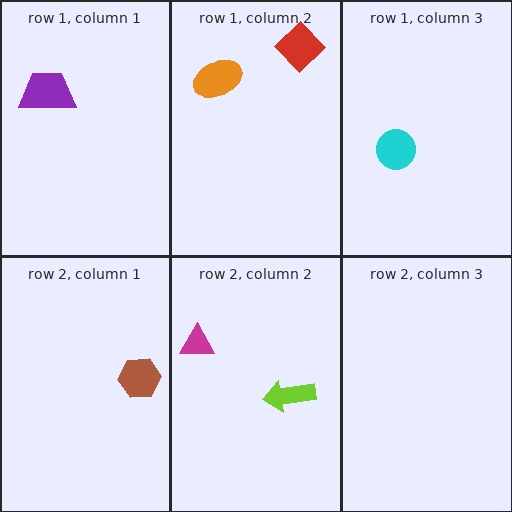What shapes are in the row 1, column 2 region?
The orange ellipse, the red diamond.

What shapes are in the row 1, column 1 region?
The purple trapezoid.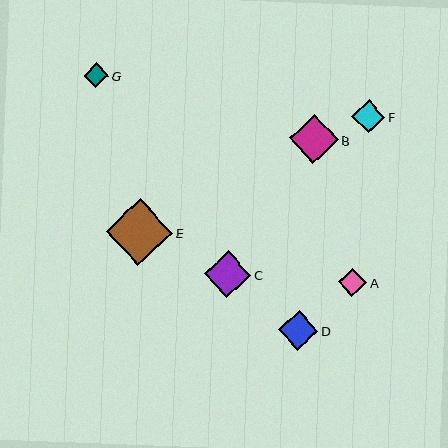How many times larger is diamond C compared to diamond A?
Diamond C is approximately 1.6 times the size of diamond A.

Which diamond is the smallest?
Diamond G is the smallest with a size of approximately 25 pixels.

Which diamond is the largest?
Diamond E is the largest with a size of approximately 66 pixels.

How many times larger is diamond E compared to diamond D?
Diamond E is approximately 1.7 times the size of diamond D.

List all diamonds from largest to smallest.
From largest to smallest: E, B, C, D, F, A, G.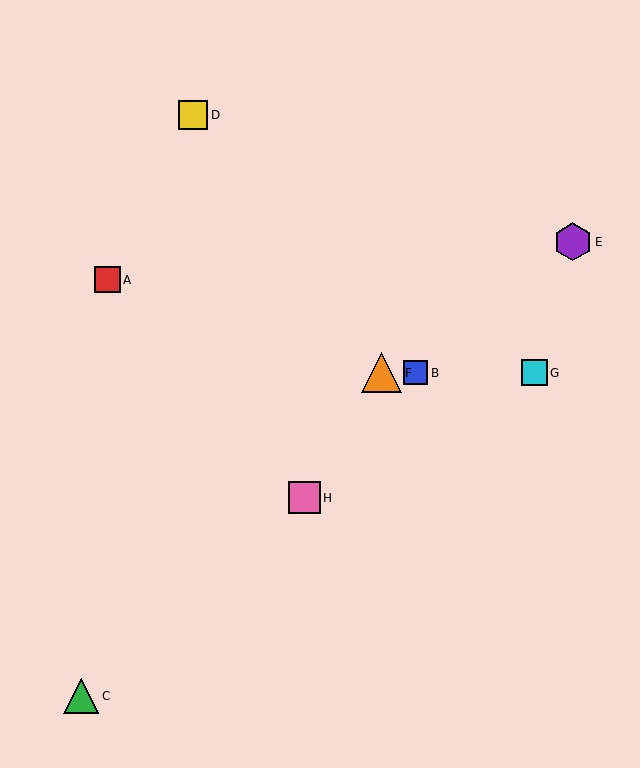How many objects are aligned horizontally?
3 objects (B, F, G) are aligned horizontally.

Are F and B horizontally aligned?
Yes, both are at y≈373.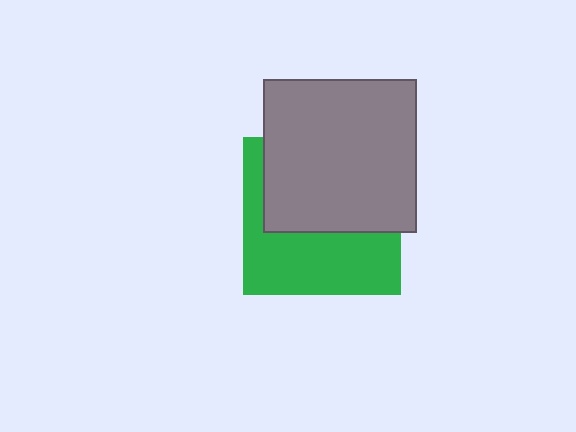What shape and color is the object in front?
The object in front is a gray square.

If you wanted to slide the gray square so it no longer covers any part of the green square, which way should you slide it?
Slide it up — that is the most direct way to separate the two shapes.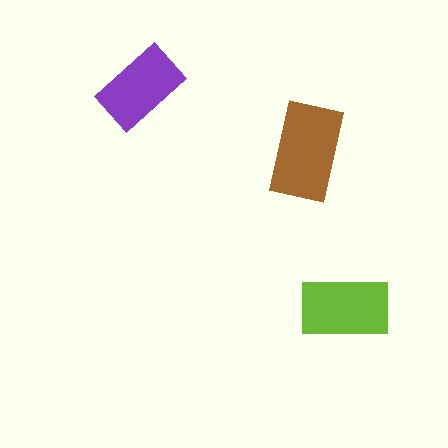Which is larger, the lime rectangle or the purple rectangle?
The lime one.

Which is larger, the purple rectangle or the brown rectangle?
The brown one.